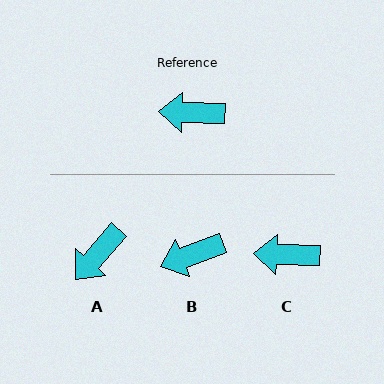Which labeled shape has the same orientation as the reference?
C.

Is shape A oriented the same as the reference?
No, it is off by about 51 degrees.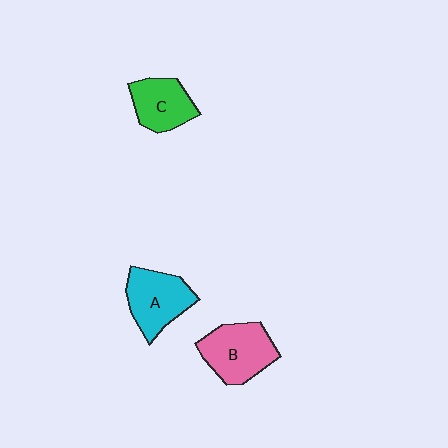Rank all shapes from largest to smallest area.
From largest to smallest: B (pink), A (cyan), C (green).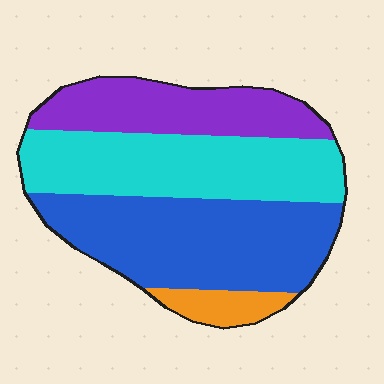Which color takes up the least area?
Orange, at roughly 5%.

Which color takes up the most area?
Blue, at roughly 40%.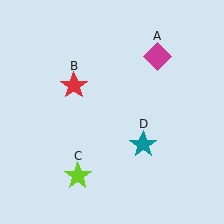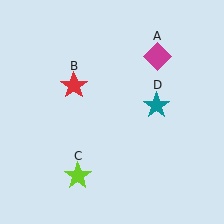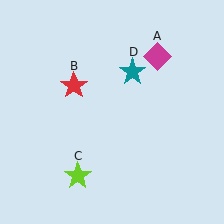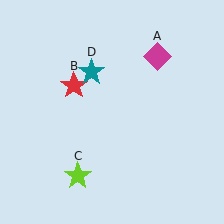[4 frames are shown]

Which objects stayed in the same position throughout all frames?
Magenta diamond (object A) and red star (object B) and lime star (object C) remained stationary.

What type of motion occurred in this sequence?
The teal star (object D) rotated counterclockwise around the center of the scene.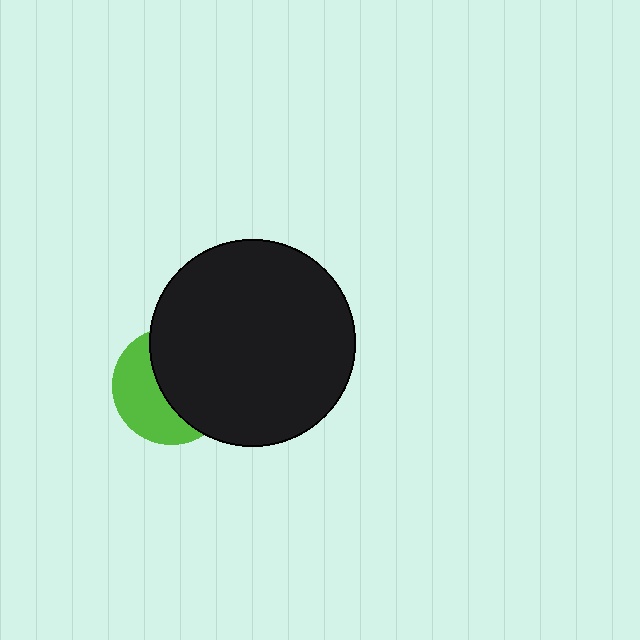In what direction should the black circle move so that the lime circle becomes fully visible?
The black circle should move right. That is the shortest direction to clear the overlap and leave the lime circle fully visible.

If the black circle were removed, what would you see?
You would see the complete lime circle.